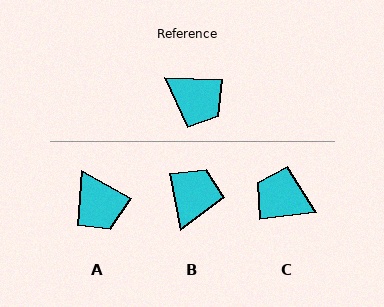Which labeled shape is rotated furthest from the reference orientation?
C, about 172 degrees away.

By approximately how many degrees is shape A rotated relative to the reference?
Approximately 28 degrees clockwise.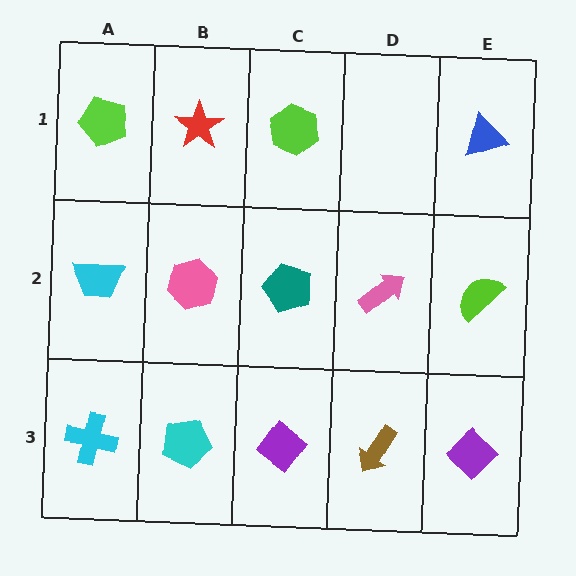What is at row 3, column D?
A brown arrow.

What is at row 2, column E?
A lime semicircle.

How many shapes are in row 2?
5 shapes.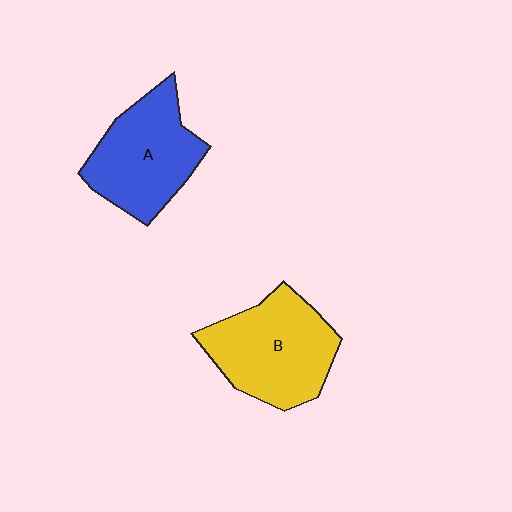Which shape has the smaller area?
Shape A (blue).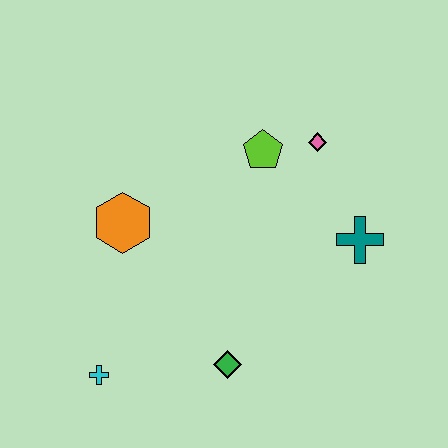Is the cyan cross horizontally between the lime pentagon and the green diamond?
No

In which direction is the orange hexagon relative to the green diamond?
The orange hexagon is above the green diamond.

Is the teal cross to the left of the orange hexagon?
No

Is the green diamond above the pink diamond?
No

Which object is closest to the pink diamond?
The lime pentagon is closest to the pink diamond.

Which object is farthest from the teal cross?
The cyan cross is farthest from the teal cross.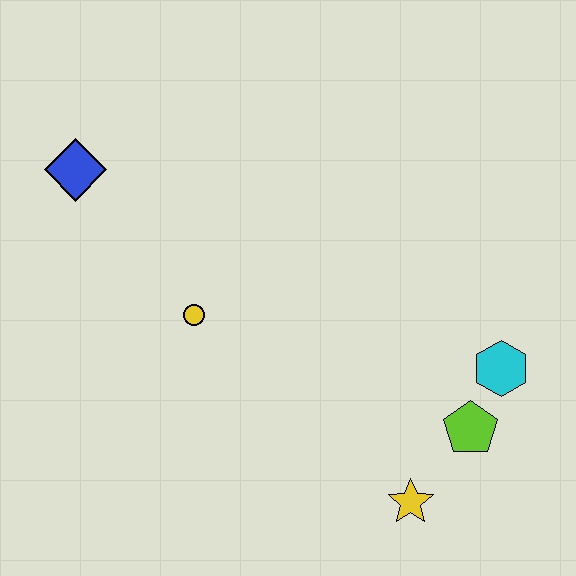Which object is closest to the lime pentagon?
The cyan hexagon is closest to the lime pentagon.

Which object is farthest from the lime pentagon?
The blue diamond is farthest from the lime pentagon.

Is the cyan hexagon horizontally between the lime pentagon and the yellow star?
No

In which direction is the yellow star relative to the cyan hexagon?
The yellow star is below the cyan hexagon.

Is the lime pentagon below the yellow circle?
Yes